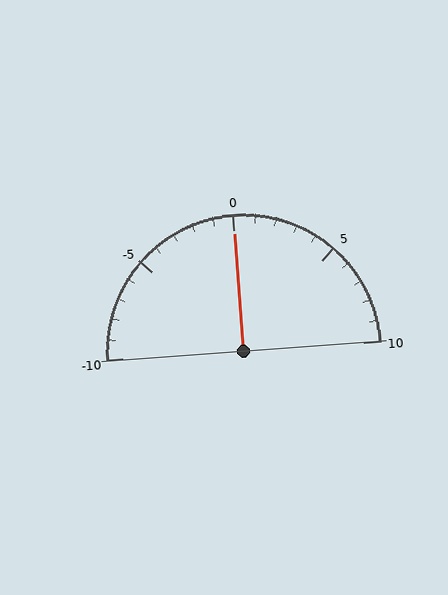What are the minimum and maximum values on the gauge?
The gauge ranges from -10 to 10.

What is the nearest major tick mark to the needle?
The nearest major tick mark is 0.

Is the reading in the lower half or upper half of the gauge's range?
The reading is in the upper half of the range (-10 to 10).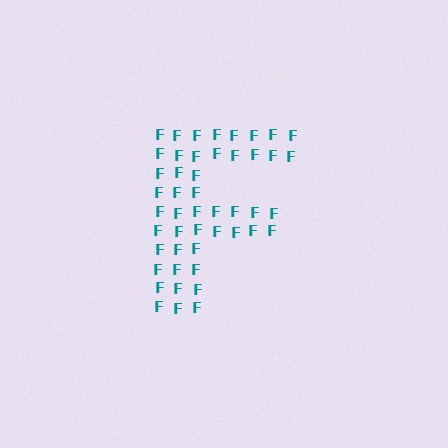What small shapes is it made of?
It is made of small letter F's.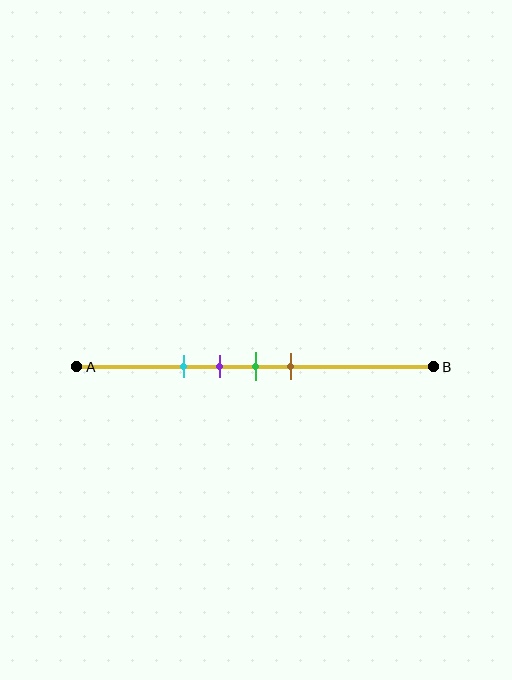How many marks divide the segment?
There are 4 marks dividing the segment.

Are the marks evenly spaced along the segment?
Yes, the marks are approximately evenly spaced.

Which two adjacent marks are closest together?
The purple and green marks are the closest adjacent pair.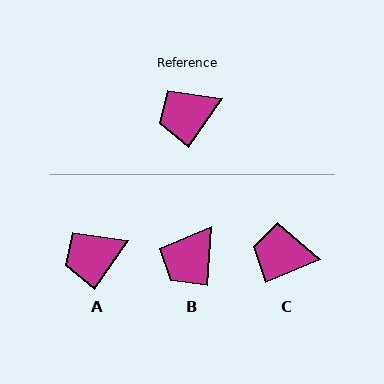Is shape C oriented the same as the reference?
No, it is off by about 33 degrees.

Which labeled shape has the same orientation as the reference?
A.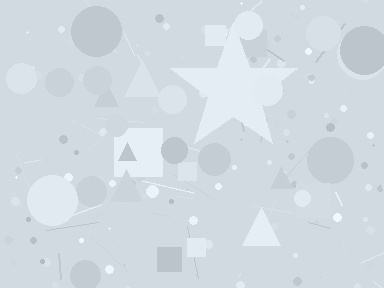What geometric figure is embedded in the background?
A star is embedded in the background.